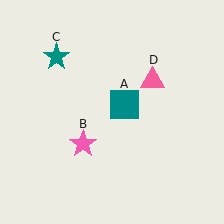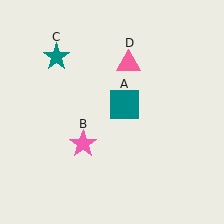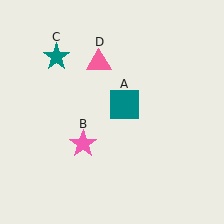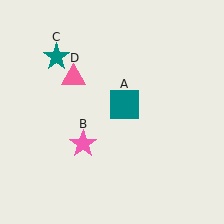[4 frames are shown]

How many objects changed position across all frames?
1 object changed position: pink triangle (object D).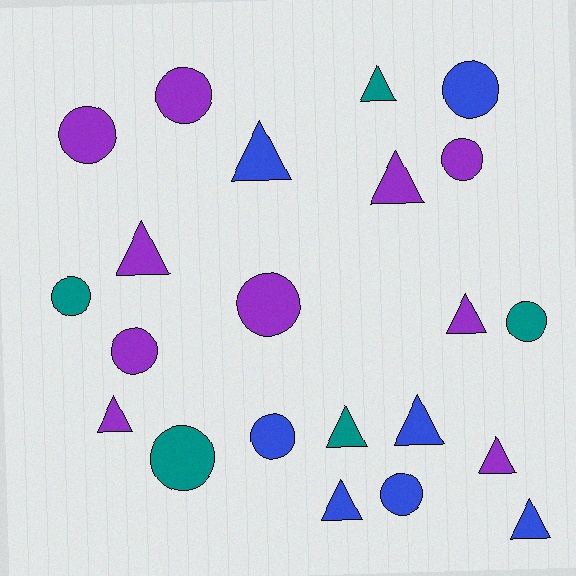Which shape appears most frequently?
Circle, with 11 objects.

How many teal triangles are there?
There are 2 teal triangles.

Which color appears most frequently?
Purple, with 10 objects.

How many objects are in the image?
There are 22 objects.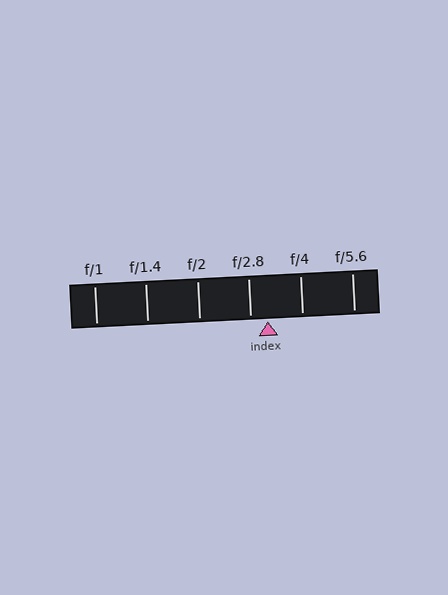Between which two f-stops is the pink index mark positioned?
The index mark is between f/2.8 and f/4.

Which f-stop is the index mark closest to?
The index mark is closest to f/2.8.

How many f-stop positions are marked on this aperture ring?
There are 6 f-stop positions marked.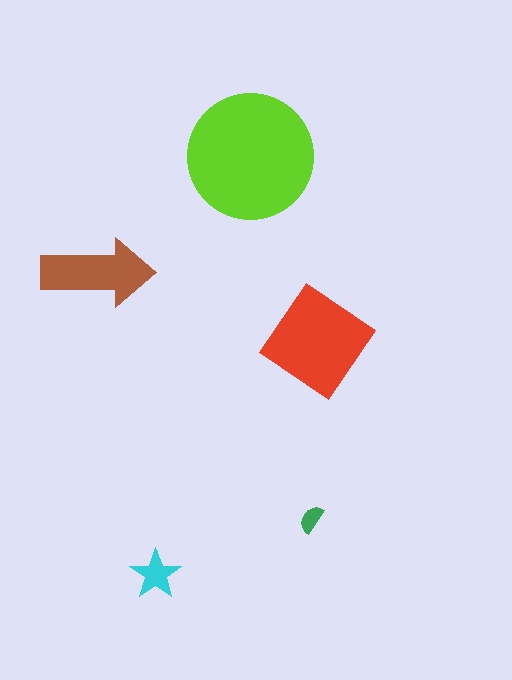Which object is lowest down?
The cyan star is bottommost.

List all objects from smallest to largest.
The green semicircle, the cyan star, the brown arrow, the red diamond, the lime circle.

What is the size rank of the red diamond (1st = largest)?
2nd.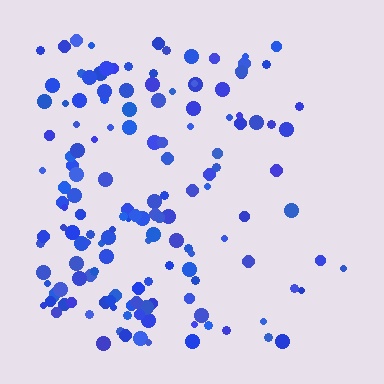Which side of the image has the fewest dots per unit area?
The right.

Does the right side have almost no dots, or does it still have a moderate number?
Still a moderate number, just noticeably fewer than the left.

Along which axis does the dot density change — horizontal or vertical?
Horizontal.